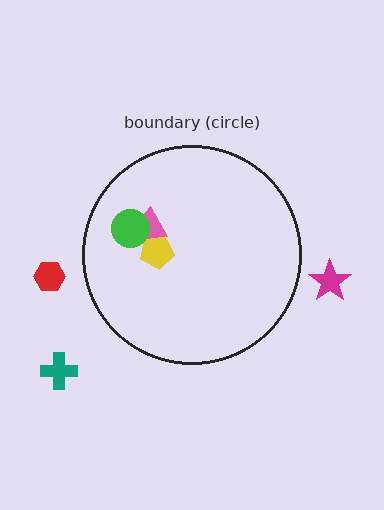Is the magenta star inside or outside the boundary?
Outside.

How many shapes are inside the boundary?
3 inside, 3 outside.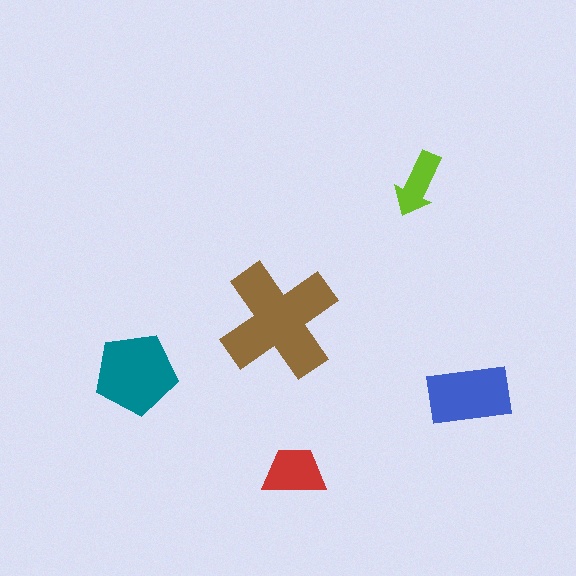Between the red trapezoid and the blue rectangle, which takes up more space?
The blue rectangle.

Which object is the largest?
The brown cross.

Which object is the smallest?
The lime arrow.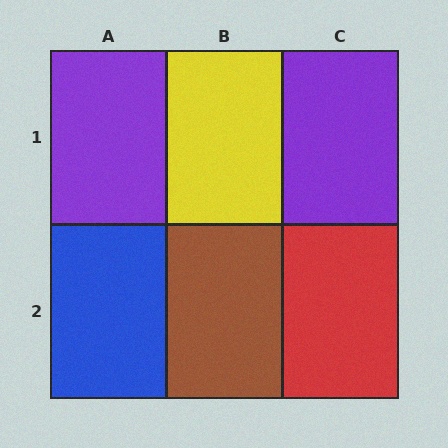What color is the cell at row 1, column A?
Purple.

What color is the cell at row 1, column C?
Purple.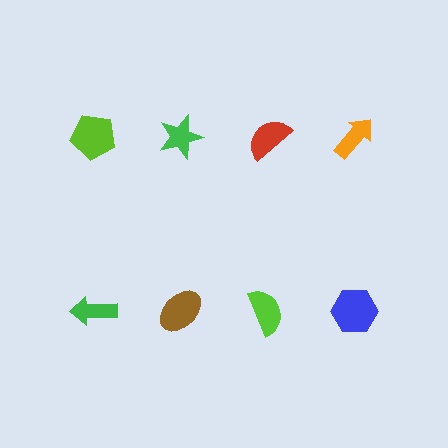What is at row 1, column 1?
A lime pentagon.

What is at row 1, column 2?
A green star.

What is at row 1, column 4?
An orange arrow.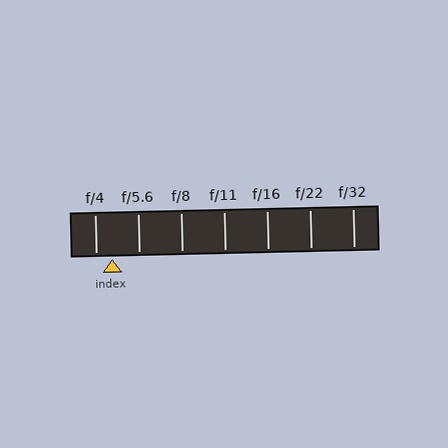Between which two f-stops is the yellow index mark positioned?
The index mark is between f/4 and f/5.6.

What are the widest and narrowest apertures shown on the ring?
The widest aperture shown is f/4 and the narrowest is f/32.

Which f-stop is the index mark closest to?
The index mark is closest to f/4.